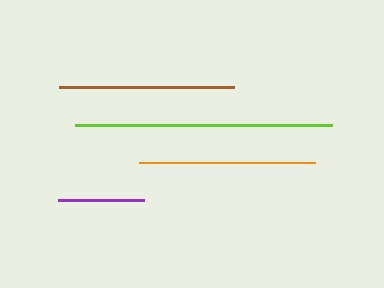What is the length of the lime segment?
The lime segment is approximately 258 pixels long.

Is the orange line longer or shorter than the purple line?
The orange line is longer than the purple line.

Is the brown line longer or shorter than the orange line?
The orange line is longer than the brown line.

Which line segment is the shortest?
The purple line is the shortest at approximately 86 pixels.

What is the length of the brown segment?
The brown segment is approximately 175 pixels long.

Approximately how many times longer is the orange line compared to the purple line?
The orange line is approximately 2.1 times the length of the purple line.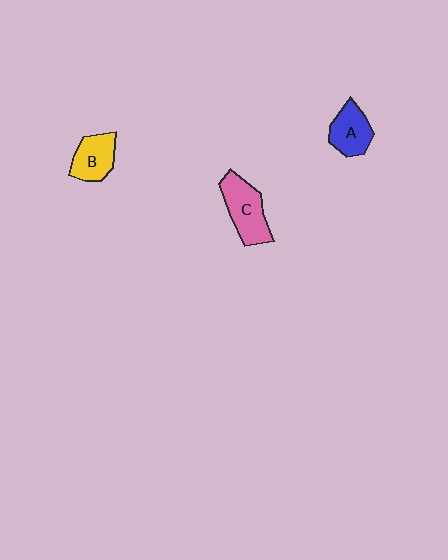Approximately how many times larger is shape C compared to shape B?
Approximately 1.3 times.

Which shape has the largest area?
Shape C (pink).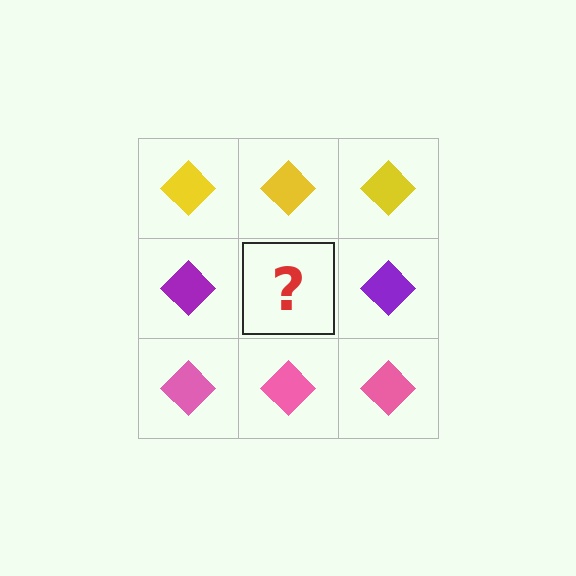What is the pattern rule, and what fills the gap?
The rule is that each row has a consistent color. The gap should be filled with a purple diamond.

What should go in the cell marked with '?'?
The missing cell should contain a purple diamond.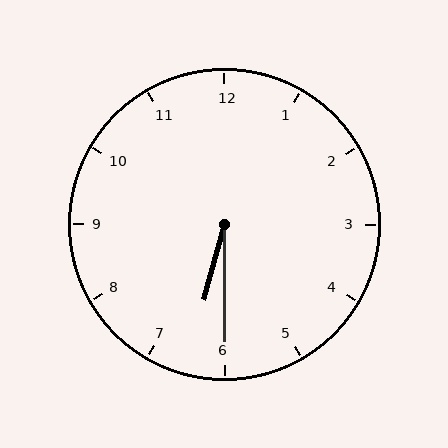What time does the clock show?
6:30.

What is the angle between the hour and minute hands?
Approximately 15 degrees.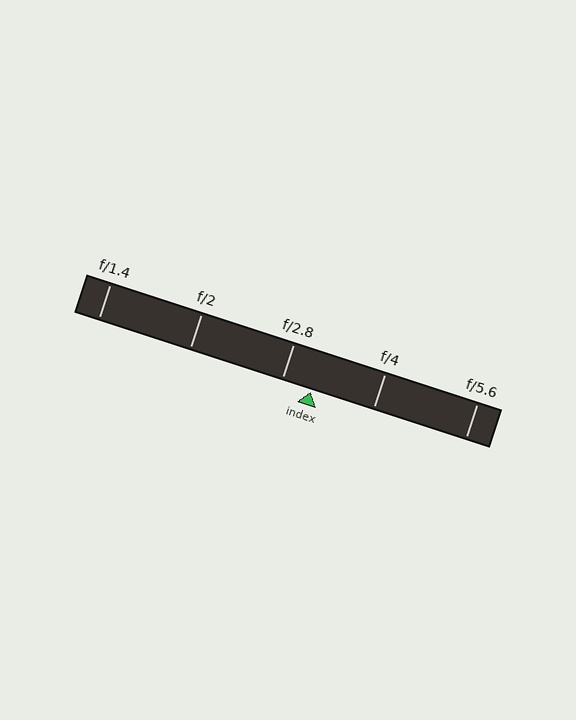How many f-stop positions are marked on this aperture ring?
There are 5 f-stop positions marked.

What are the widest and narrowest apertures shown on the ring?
The widest aperture shown is f/1.4 and the narrowest is f/5.6.